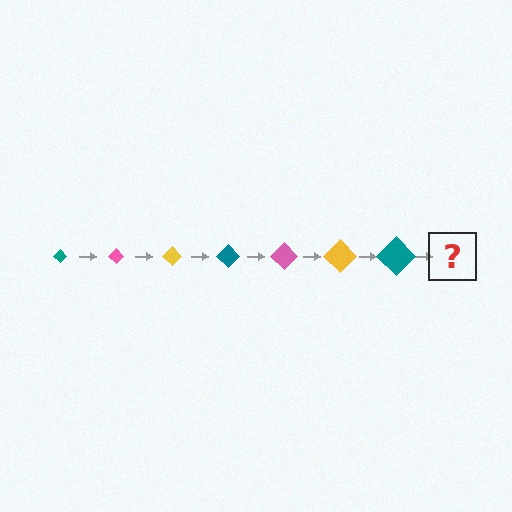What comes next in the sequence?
The next element should be a pink diamond, larger than the previous one.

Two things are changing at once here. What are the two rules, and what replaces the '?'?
The two rules are that the diamond grows larger each step and the color cycles through teal, pink, and yellow. The '?' should be a pink diamond, larger than the previous one.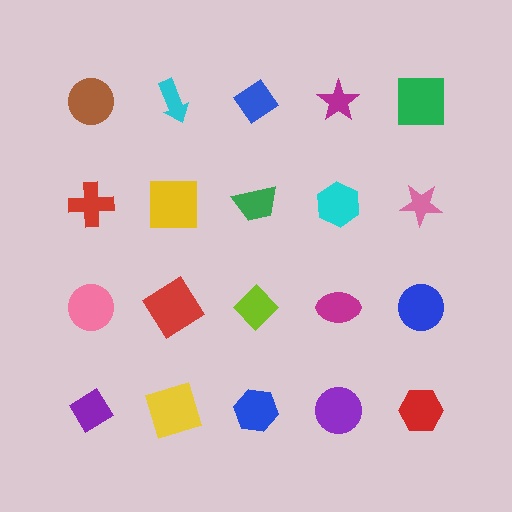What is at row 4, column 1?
A purple diamond.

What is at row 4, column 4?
A purple circle.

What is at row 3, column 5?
A blue circle.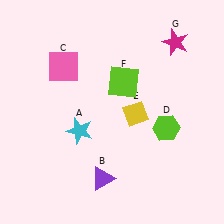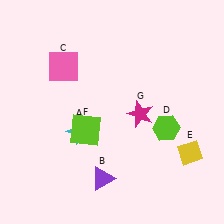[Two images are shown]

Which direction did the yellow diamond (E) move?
The yellow diamond (E) moved right.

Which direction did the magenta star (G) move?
The magenta star (G) moved down.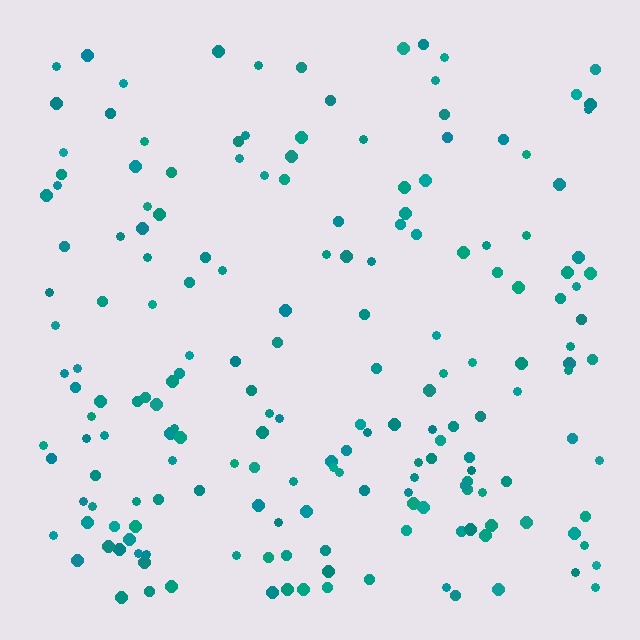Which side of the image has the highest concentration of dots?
The bottom.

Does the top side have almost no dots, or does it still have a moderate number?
Still a moderate number, just noticeably fewer than the bottom.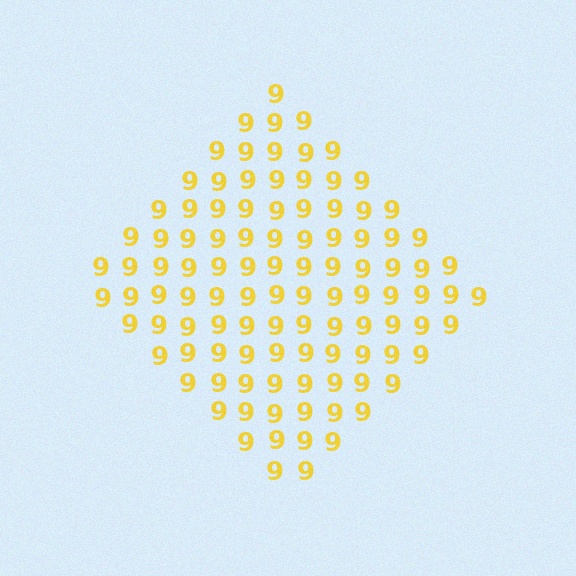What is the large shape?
The large shape is a diamond.